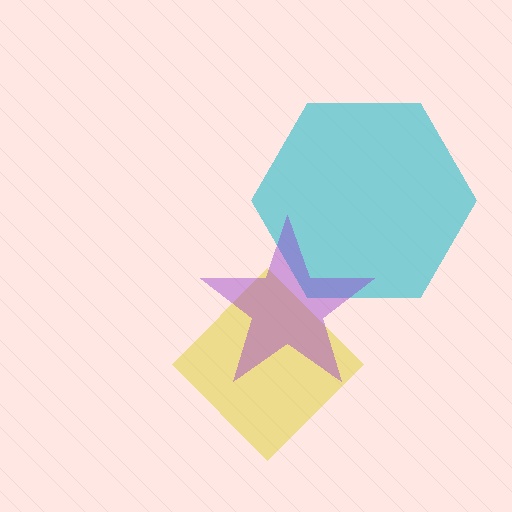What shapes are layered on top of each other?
The layered shapes are: a yellow diamond, a cyan hexagon, a purple star.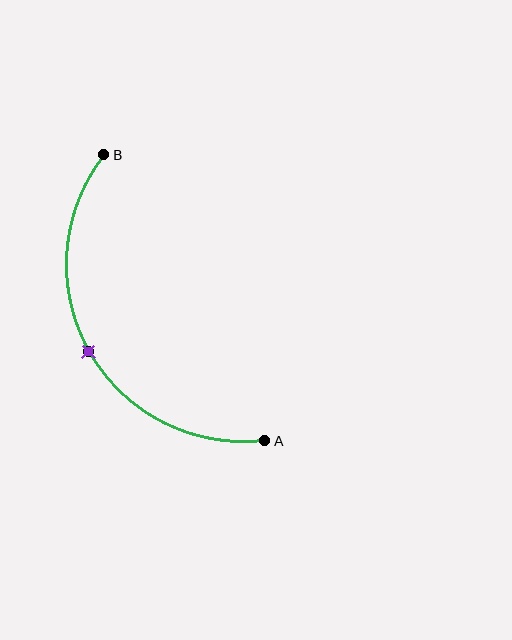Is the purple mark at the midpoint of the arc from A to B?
Yes. The purple mark lies on the arc at equal arc-length from both A and B — it is the arc midpoint.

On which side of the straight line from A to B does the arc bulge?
The arc bulges to the left of the straight line connecting A and B.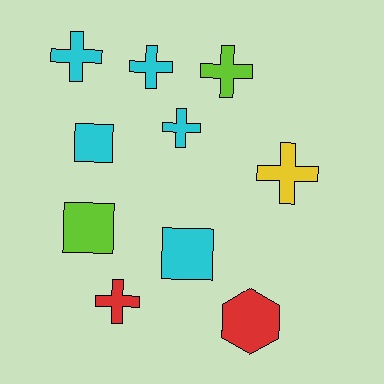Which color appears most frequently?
Cyan, with 5 objects.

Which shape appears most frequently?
Cross, with 6 objects.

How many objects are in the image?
There are 10 objects.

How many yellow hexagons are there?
There are no yellow hexagons.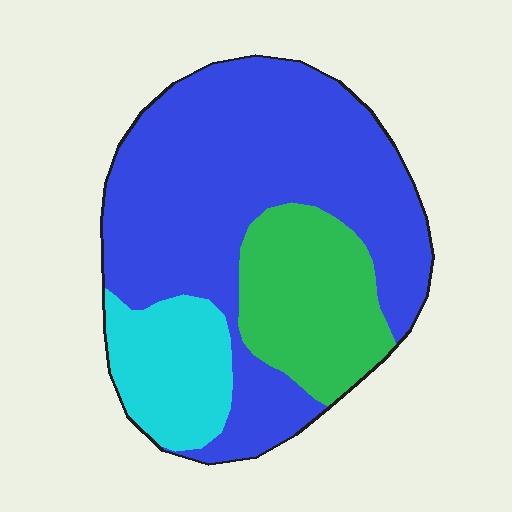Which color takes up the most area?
Blue, at roughly 60%.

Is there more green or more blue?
Blue.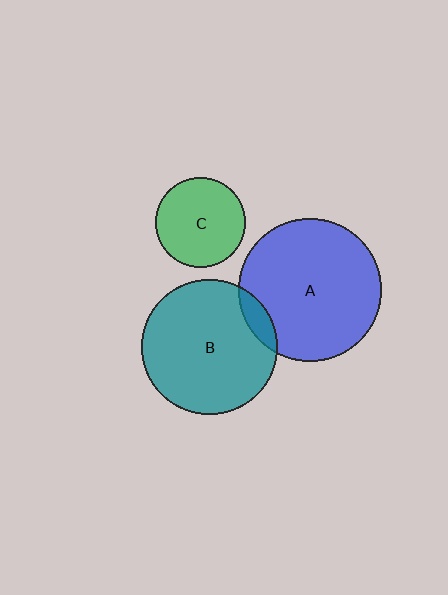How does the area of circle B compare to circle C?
Approximately 2.3 times.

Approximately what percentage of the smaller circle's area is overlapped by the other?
Approximately 10%.